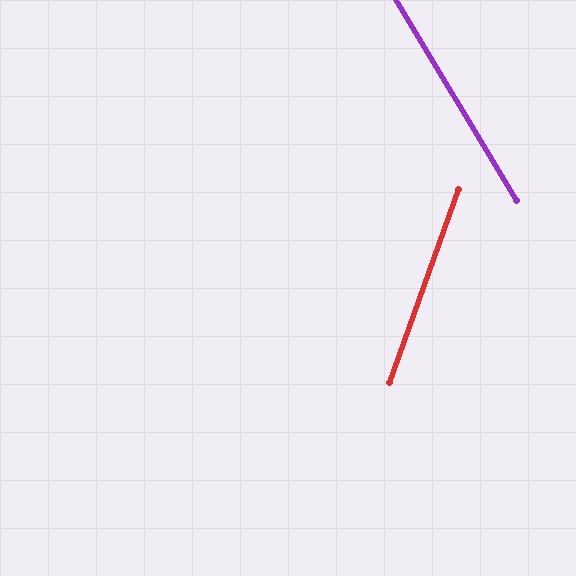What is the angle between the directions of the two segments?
Approximately 51 degrees.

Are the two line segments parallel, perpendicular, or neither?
Neither parallel nor perpendicular — they differ by about 51°.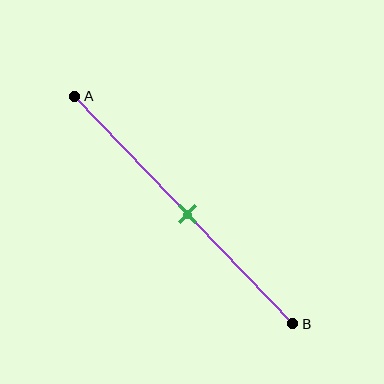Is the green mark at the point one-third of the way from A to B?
No, the mark is at about 50% from A, not at the 33% one-third point.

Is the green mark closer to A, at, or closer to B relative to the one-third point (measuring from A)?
The green mark is closer to point B than the one-third point of segment AB.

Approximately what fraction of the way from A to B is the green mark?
The green mark is approximately 50% of the way from A to B.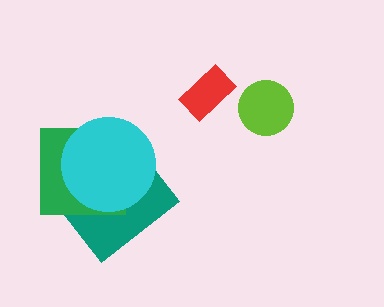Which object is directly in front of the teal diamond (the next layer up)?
The green square is directly in front of the teal diamond.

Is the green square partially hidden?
Yes, it is partially covered by another shape.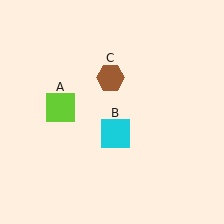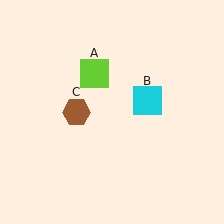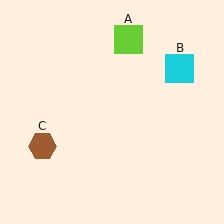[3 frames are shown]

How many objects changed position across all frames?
3 objects changed position: lime square (object A), cyan square (object B), brown hexagon (object C).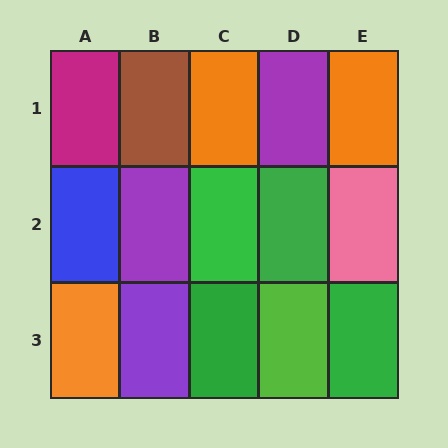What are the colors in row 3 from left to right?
Orange, purple, green, lime, green.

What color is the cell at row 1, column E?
Orange.